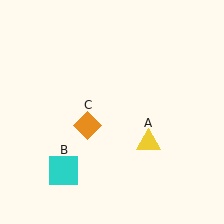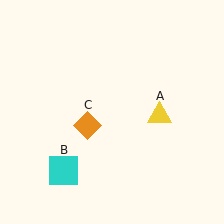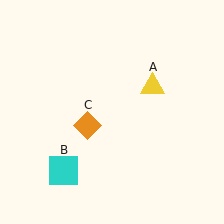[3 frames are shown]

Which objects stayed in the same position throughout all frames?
Cyan square (object B) and orange diamond (object C) remained stationary.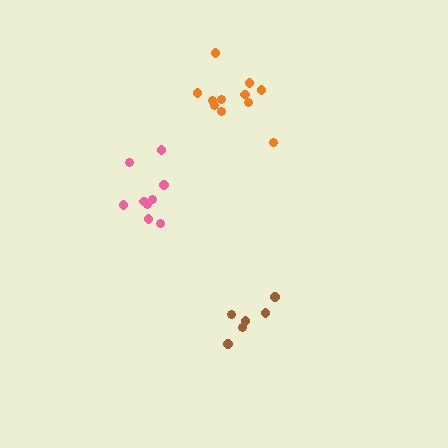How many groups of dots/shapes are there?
There are 3 groups.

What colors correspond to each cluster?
The clusters are colored: pink, brown, orange.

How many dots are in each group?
Group 1: 9 dots, Group 2: 6 dots, Group 3: 11 dots (26 total).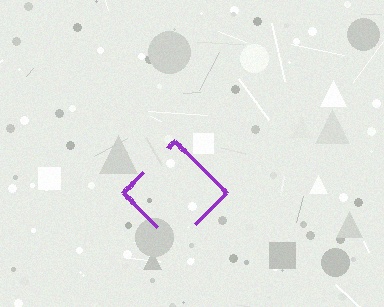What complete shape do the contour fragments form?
The contour fragments form a diamond.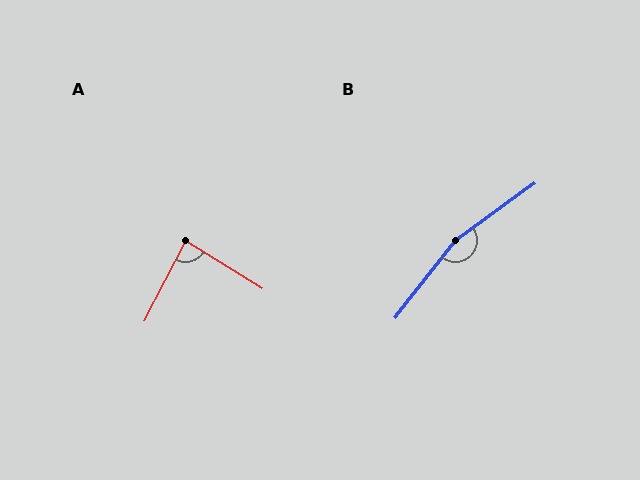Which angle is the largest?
B, at approximately 164 degrees.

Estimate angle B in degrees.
Approximately 164 degrees.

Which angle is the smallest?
A, at approximately 86 degrees.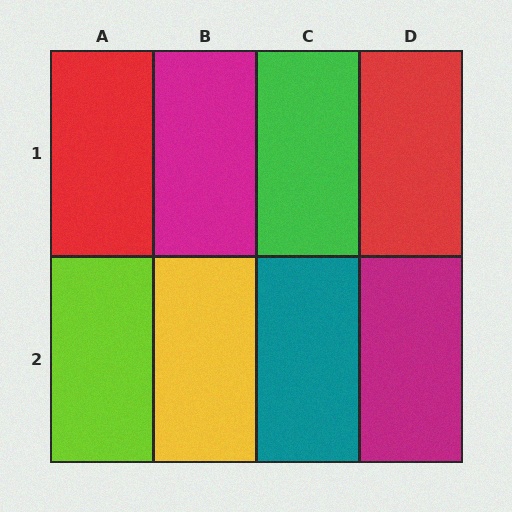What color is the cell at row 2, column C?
Teal.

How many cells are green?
1 cell is green.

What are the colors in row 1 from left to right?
Red, magenta, green, red.